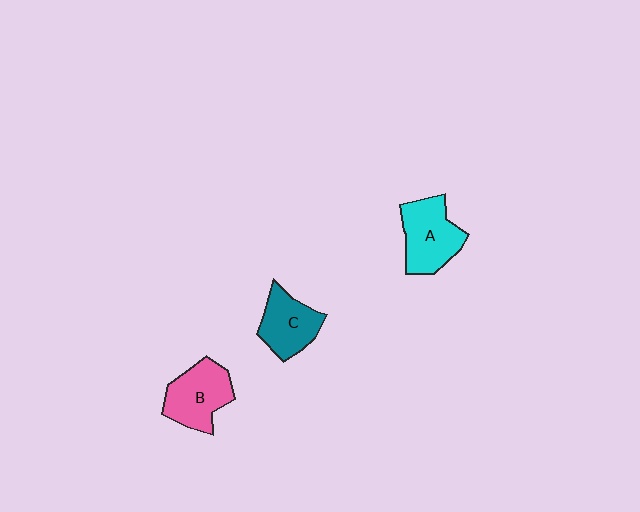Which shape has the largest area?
Shape A (cyan).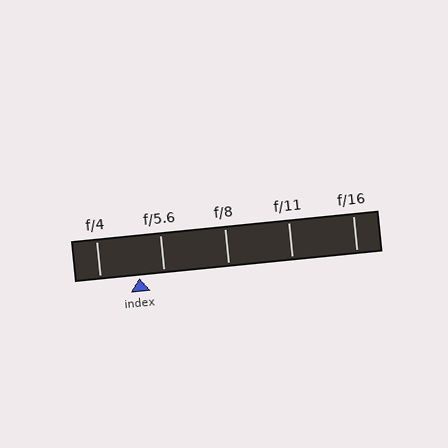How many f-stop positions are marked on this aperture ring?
There are 5 f-stop positions marked.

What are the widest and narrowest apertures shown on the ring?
The widest aperture shown is f/4 and the narrowest is f/16.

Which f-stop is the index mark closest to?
The index mark is closest to f/5.6.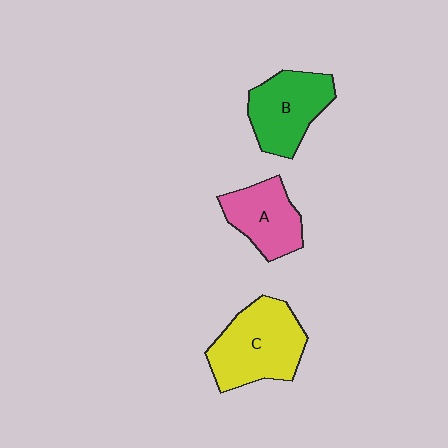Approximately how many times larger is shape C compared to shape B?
Approximately 1.2 times.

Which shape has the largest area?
Shape C (yellow).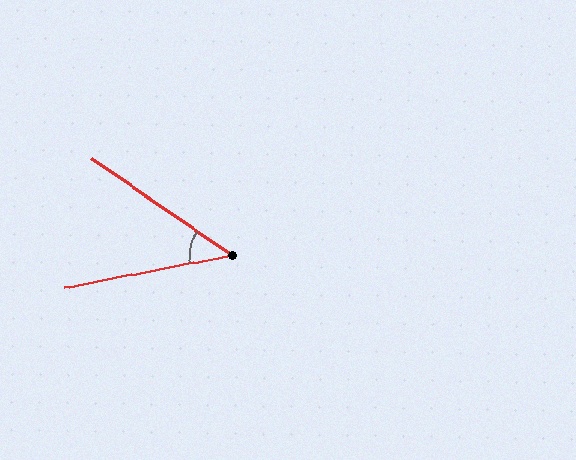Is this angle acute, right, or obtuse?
It is acute.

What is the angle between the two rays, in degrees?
Approximately 46 degrees.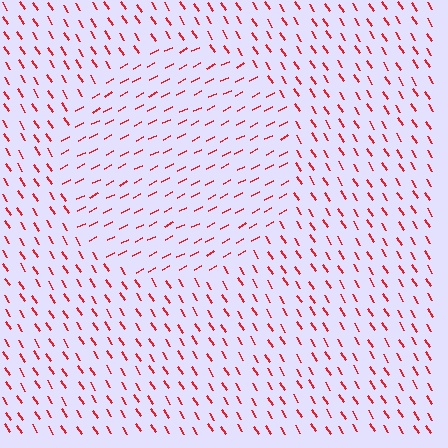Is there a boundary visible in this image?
Yes, there is a texture boundary formed by a change in line orientation.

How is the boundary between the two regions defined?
The boundary is defined purely by a change in line orientation (approximately 86 degrees difference). All lines are the same color and thickness.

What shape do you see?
I see a circle.